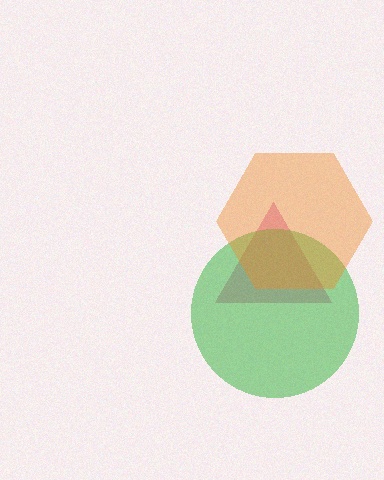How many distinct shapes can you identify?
There are 3 distinct shapes: a pink triangle, a green circle, an orange hexagon.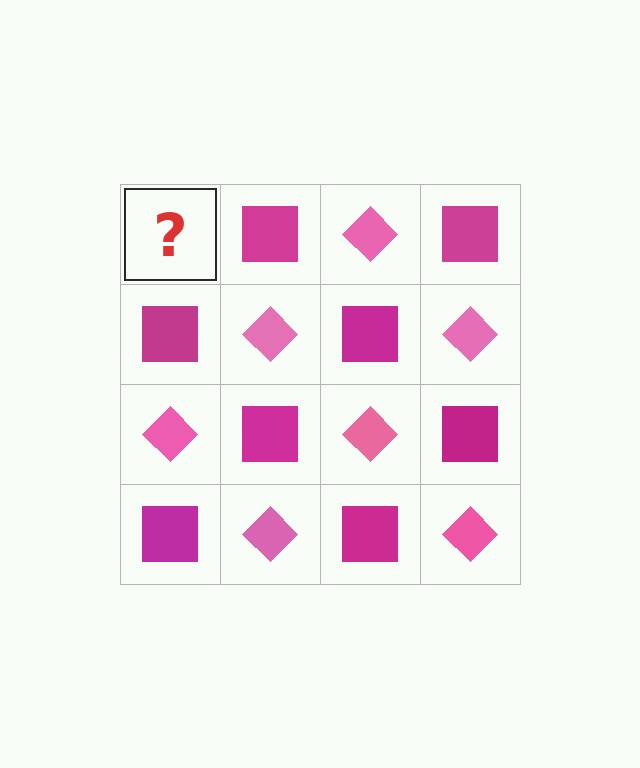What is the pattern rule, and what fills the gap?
The rule is that it alternates pink diamond and magenta square in a checkerboard pattern. The gap should be filled with a pink diamond.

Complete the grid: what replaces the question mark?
The question mark should be replaced with a pink diamond.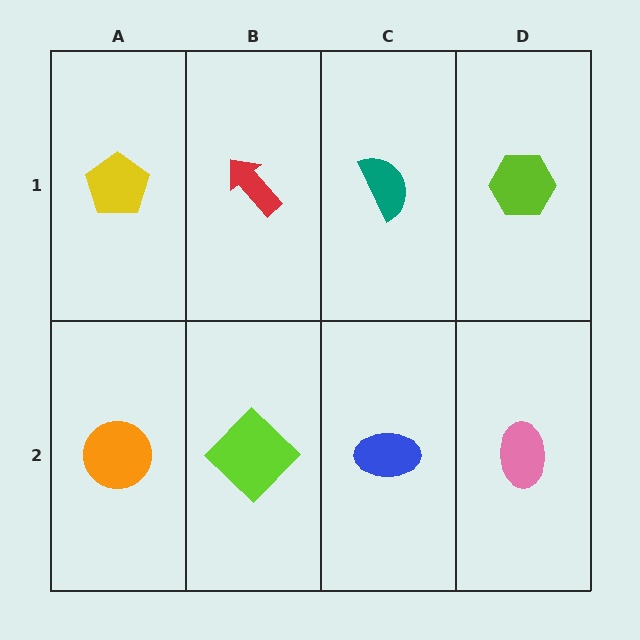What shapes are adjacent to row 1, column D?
A pink ellipse (row 2, column D), a teal semicircle (row 1, column C).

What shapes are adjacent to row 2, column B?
A red arrow (row 1, column B), an orange circle (row 2, column A), a blue ellipse (row 2, column C).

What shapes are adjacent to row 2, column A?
A yellow pentagon (row 1, column A), a lime diamond (row 2, column B).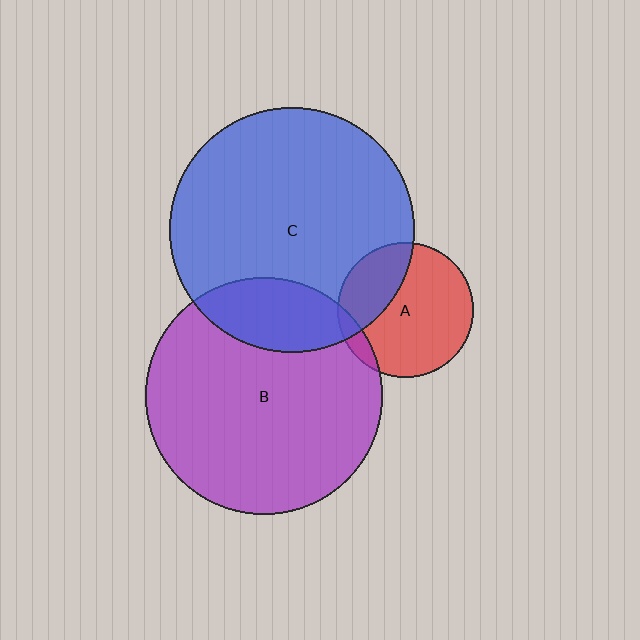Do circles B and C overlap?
Yes.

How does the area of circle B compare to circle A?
Approximately 3.1 times.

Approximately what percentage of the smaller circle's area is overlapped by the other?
Approximately 20%.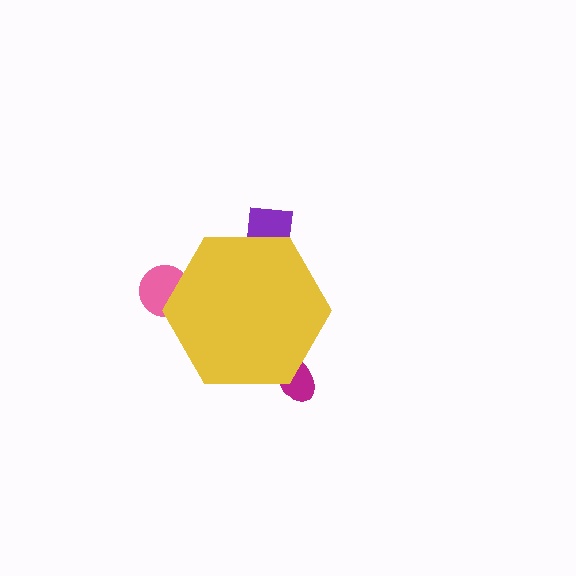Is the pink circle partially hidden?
Yes, the pink circle is partially hidden behind the yellow hexagon.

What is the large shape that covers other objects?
A yellow hexagon.